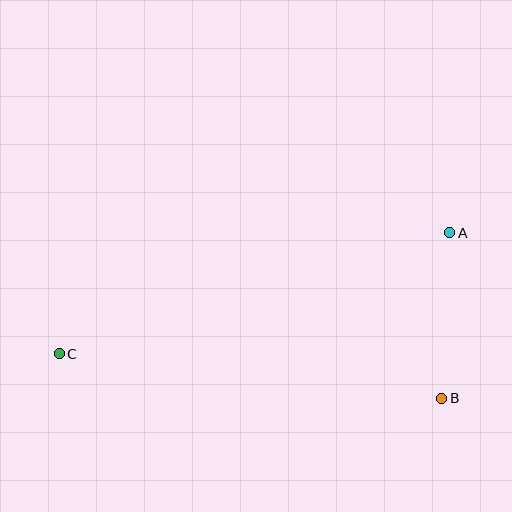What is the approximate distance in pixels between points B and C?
The distance between B and C is approximately 385 pixels.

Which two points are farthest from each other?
Points A and C are farthest from each other.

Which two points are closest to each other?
Points A and B are closest to each other.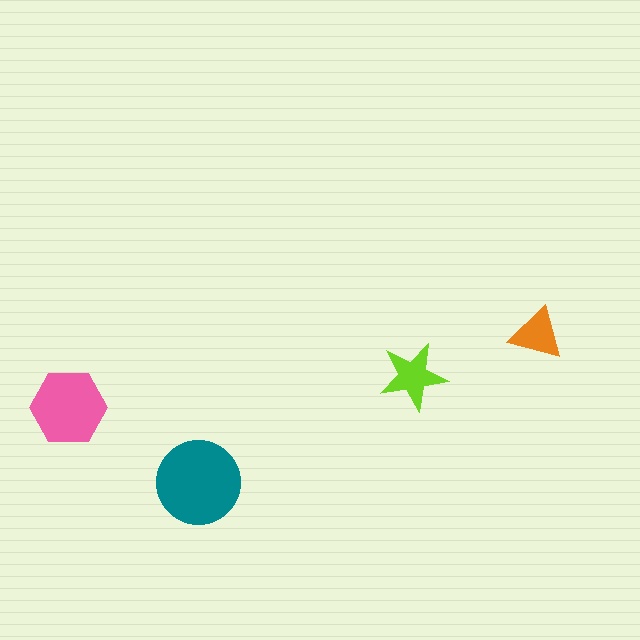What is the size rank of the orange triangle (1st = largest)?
4th.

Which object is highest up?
The orange triangle is topmost.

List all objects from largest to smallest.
The teal circle, the pink hexagon, the lime star, the orange triangle.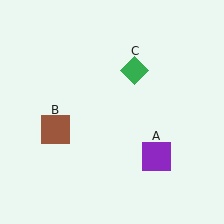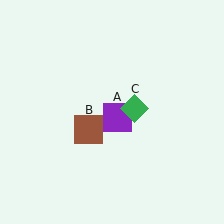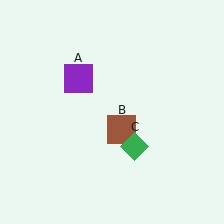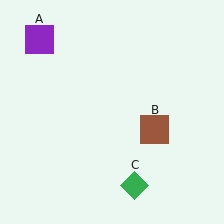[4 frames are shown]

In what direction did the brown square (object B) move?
The brown square (object B) moved right.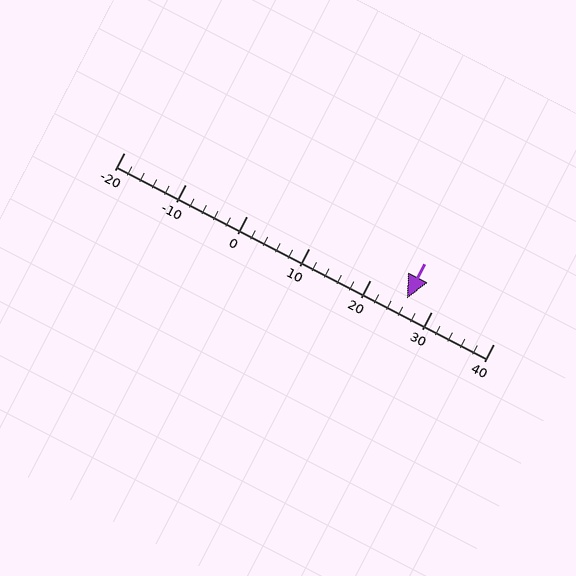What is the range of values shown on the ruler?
The ruler shows values from -20 to 40.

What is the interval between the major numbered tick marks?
The major tick marks are spaced 10 units apart.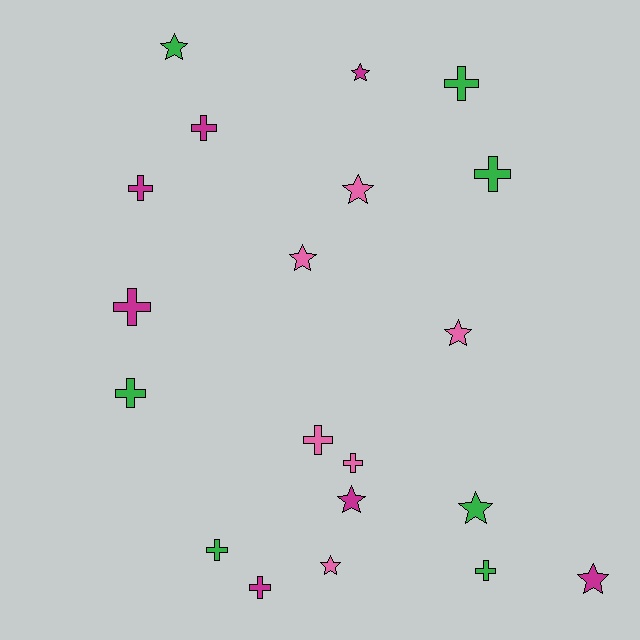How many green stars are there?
There are 2 green stars.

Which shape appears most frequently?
Cross, with 11 objects.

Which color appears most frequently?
Magenta, with 7 objects.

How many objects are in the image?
There are 20 objects.